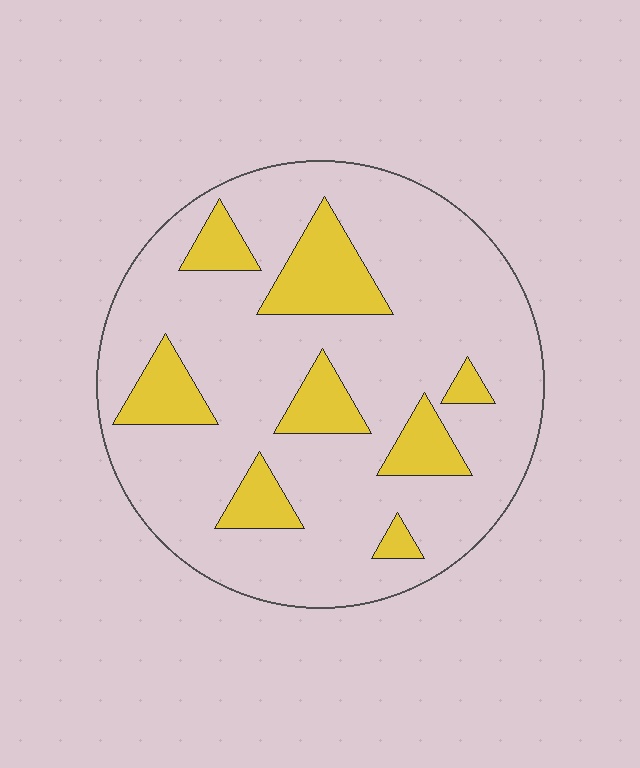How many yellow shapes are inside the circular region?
8.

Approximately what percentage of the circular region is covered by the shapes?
Approximately 20%.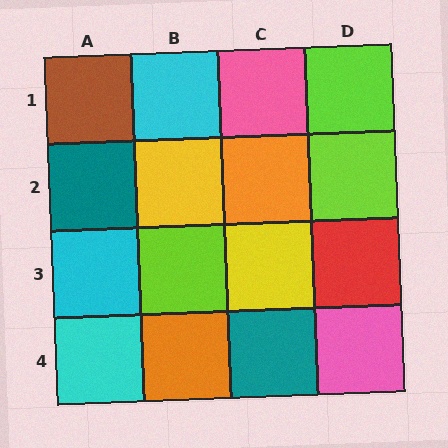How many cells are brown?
1 cell is brown.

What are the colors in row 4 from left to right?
Cyan, orange, teal, pink.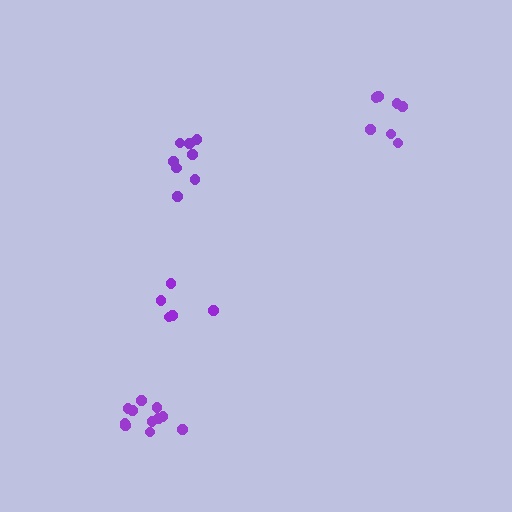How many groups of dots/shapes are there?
There are 4 groups.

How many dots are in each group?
Group 1: 5 dots, Group 2: 8 dots, Group 3: 7 dots, Group 4: 11 dots (31 total).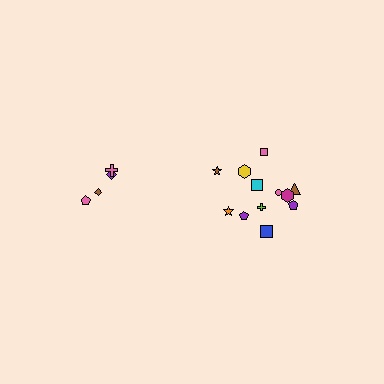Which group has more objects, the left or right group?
The right group.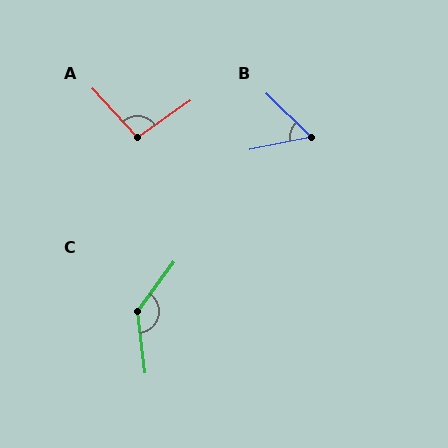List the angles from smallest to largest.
B (56°), A (98°), C (136°).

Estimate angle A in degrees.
Approximately 98 degrees.